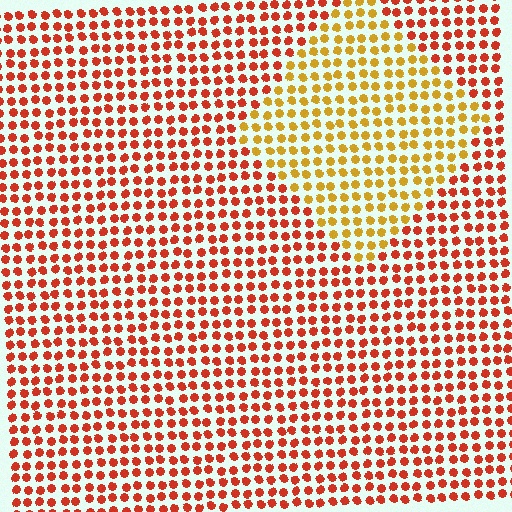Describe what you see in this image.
The image is filled with small red elements in a uniform arrangement. A diamond-shaped region is visible where the elements are tinted to a slightly different hue, forming a subtle color boundary.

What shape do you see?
I see a diamond.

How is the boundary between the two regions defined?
The boundary is defined purely by a slight shift in hue (about 38 degrees). Spacing, size, and orientation are identical on both sides.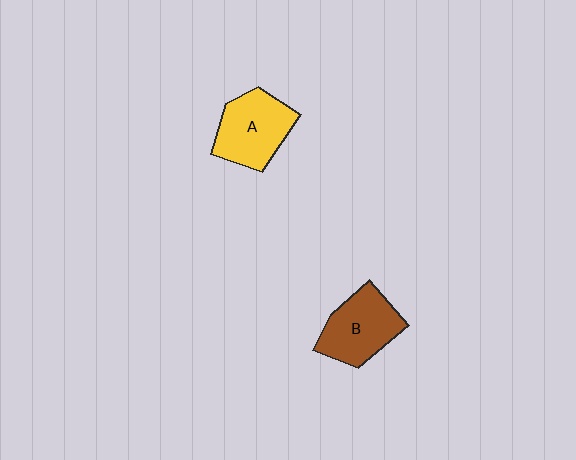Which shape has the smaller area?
Shape B (brown).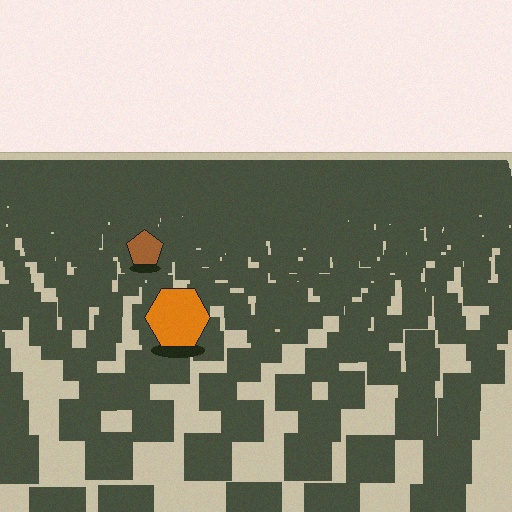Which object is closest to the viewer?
The orange hexagon is closest. The texture marks near it are larger and more spread out.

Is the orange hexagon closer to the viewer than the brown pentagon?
Yes. The orange hexagon is closer — you can tell from the texture gradient: the ground texture is coarser near it.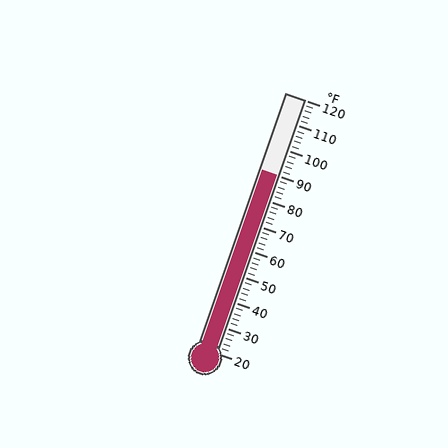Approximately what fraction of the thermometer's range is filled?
The thermometer is filled to approximately 70% of its range.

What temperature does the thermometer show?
The thermometer shows approximately 90°F.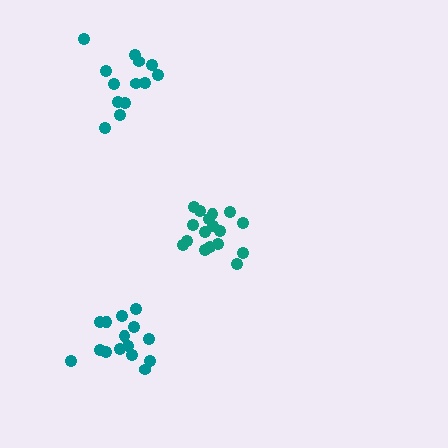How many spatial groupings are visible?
There are 3 spatial groupings.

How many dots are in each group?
Group 1: 17 dots, Group 2: 13 dots, Group 3: 15 dots (45 total).